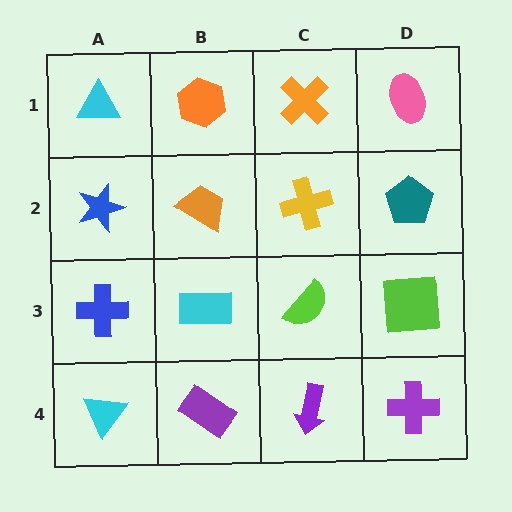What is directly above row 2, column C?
An orange cross.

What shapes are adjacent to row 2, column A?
A cyan triangle (row 1, column A), a blue cross (row 3, column A), an orange trapezoid (row 2, column B).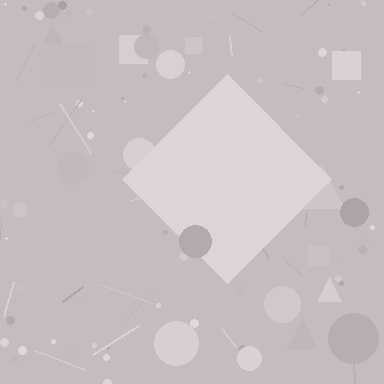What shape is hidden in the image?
A diamond is hidden in the image.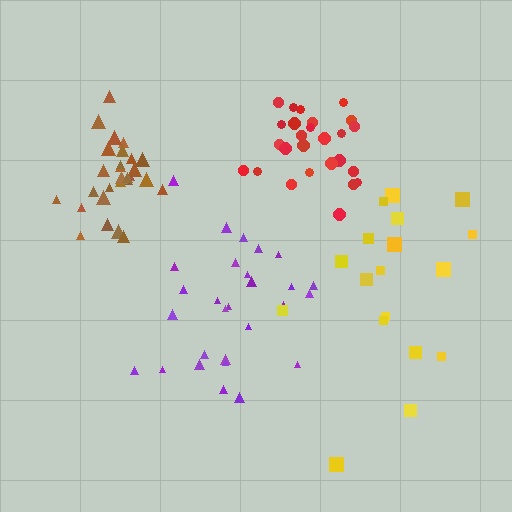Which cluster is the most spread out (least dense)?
Yellow.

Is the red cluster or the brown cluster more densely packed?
Brown.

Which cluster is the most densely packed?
Brown.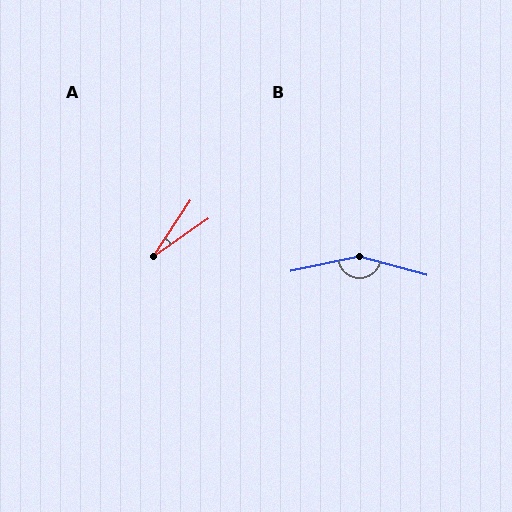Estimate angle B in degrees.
Approximately 153 degrees.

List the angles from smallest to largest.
A (22°), B (153°).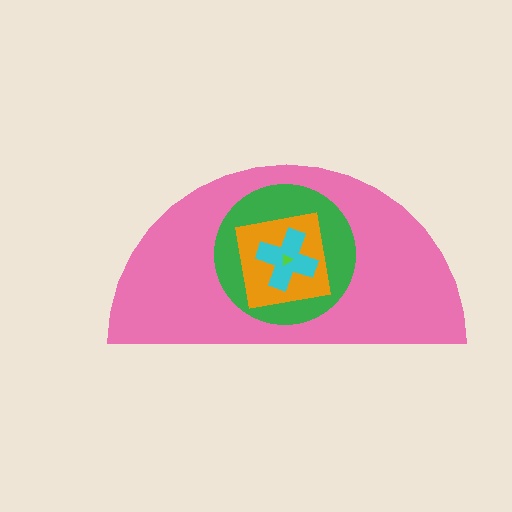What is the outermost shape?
The pink semicircle.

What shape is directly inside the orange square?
The cyan cross.